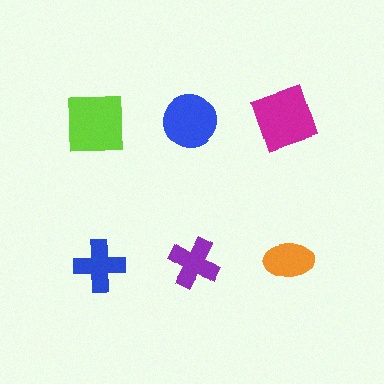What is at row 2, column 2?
A purple cross.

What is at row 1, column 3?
A magenta square.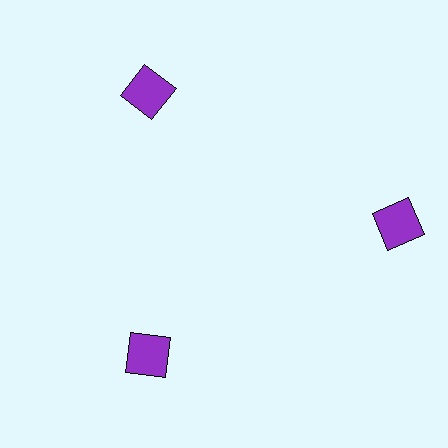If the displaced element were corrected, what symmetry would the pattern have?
It would have 3-fold rotational symmetry — the pattern would map onto itself every 120 degrees.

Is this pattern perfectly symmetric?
No. The 3 purple squares are arranged in a ring, but one element near the 3 o'clock position is pushed outward from the center, breaking the 3-fold rotational symmetry.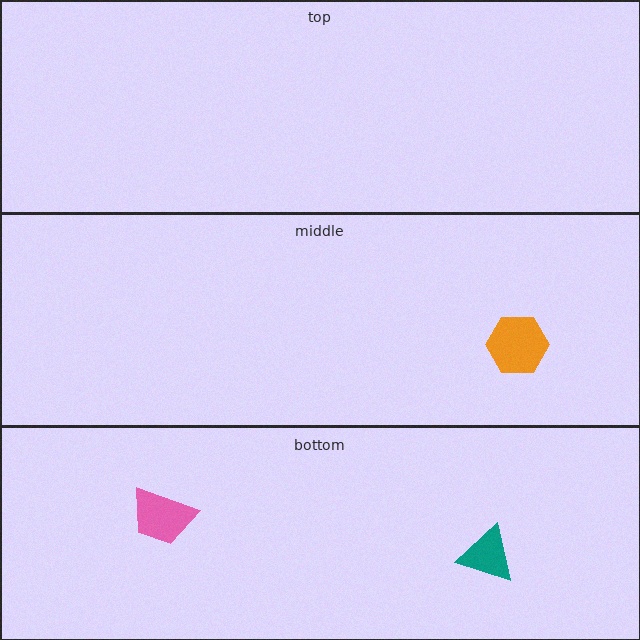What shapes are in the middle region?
The orange hexagon.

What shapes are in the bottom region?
The pink trapezoid, the teal triangle.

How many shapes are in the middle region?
1.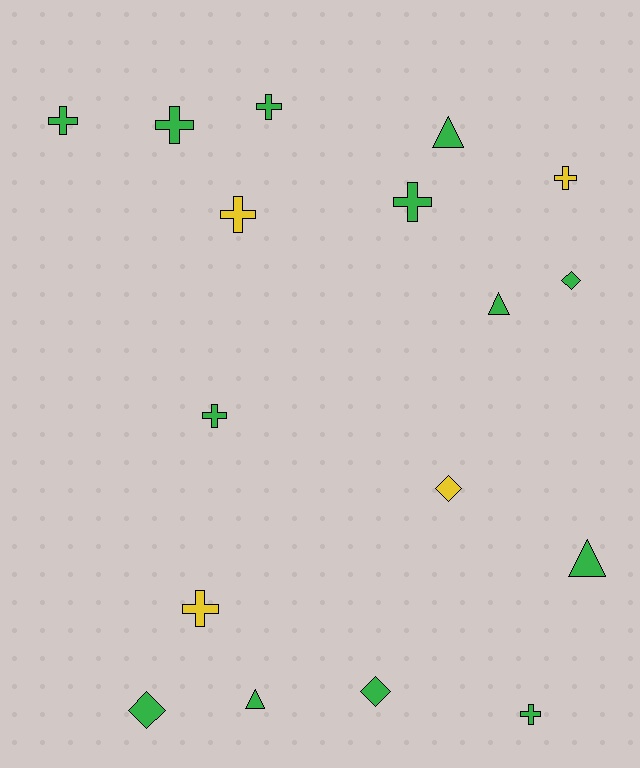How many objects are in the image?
There are 17 objects.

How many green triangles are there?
There are 4 green triangles.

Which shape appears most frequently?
Cross, with 9 objects.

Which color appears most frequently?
Green, with 13 objects.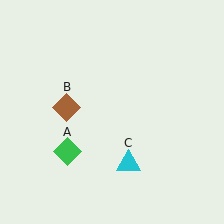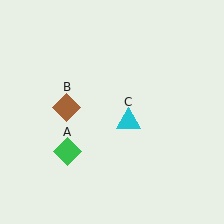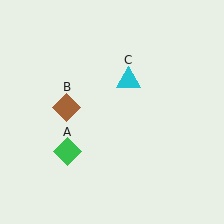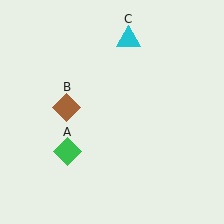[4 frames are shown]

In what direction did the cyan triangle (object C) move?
The cyan triangle (object C) moved up.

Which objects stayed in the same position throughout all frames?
Green diamond (object A) and brown diamond (object B) remained stationary.